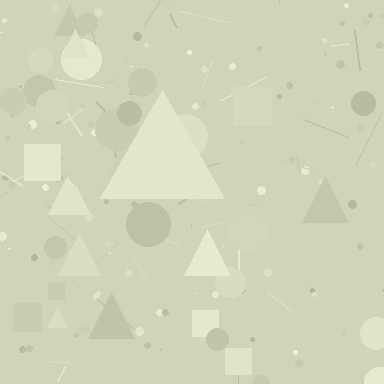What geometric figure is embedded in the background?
A triangle is embedded in the background.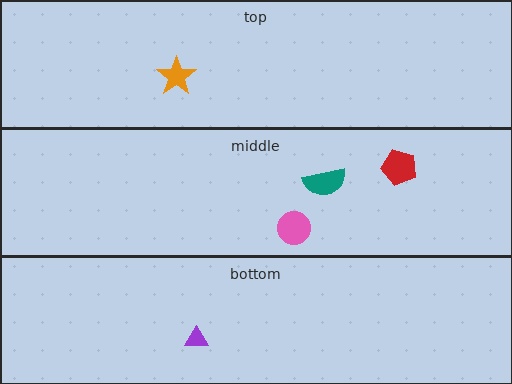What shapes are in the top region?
The orange star.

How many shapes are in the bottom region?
1.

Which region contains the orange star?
The top region.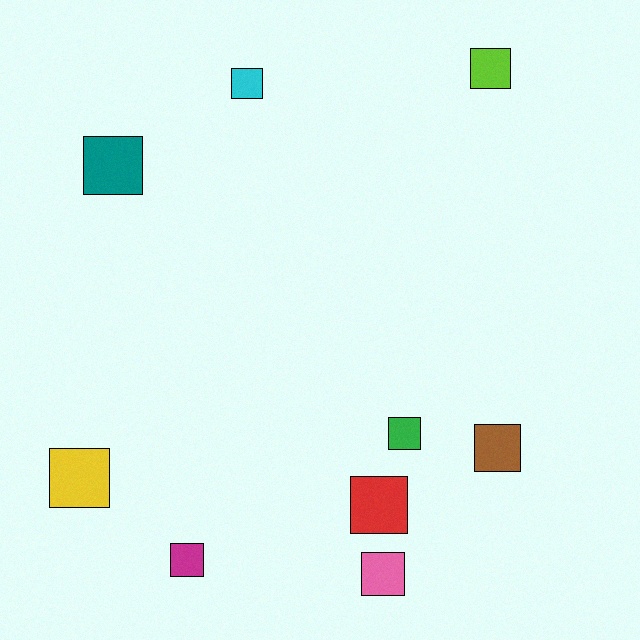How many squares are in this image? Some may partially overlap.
There are 9 squares.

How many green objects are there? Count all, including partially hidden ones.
There is 1 green object.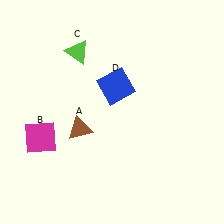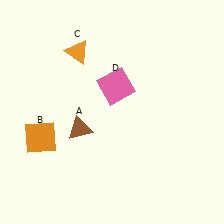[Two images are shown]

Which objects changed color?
B changed from magenta to orange. C changed from lime to orange. D changed from blue to pink.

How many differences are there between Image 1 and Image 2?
There are 3 differences between the two images.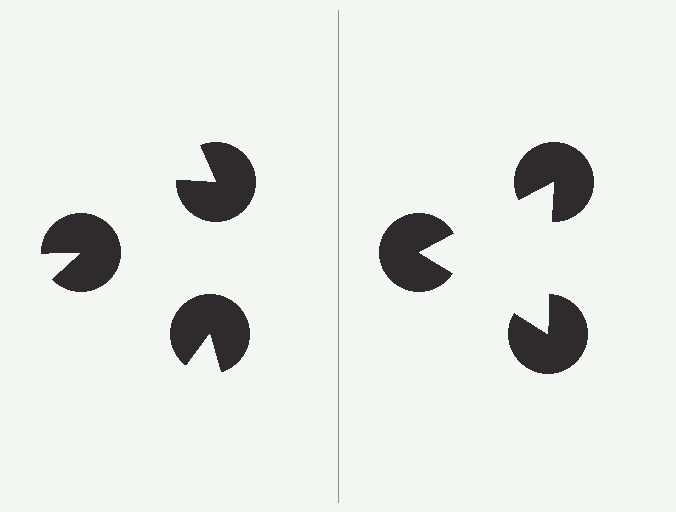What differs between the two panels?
The pac-man discs are positioned identically on both sides; only the wedge orientations differ. On the right they align to a triangle; on the left they are misaligned.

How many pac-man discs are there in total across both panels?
6 — 3 on each side.